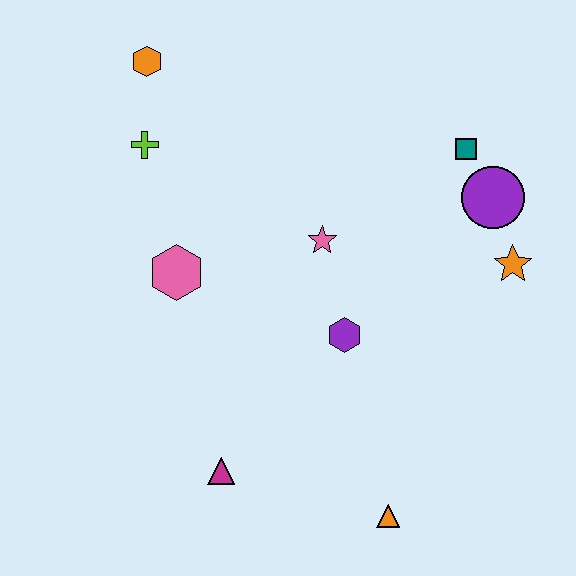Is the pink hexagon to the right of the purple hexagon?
No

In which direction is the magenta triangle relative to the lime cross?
The magenta triangle is below the lime cross.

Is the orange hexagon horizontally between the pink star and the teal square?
No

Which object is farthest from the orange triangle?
The orange hexagon is farthest from the orange triangle.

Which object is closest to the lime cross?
The orange hexagon is closest to the lime cross.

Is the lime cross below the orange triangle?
No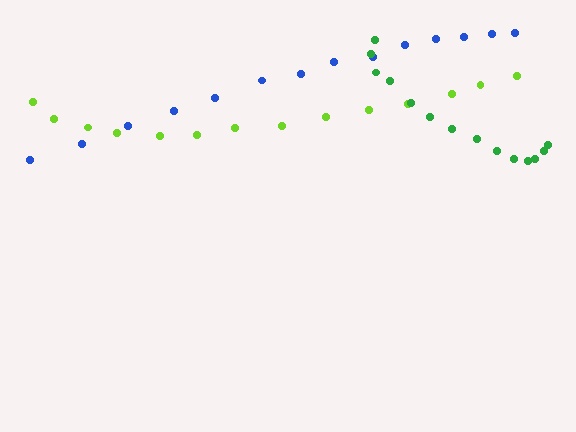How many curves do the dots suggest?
There are 3 distinct paths.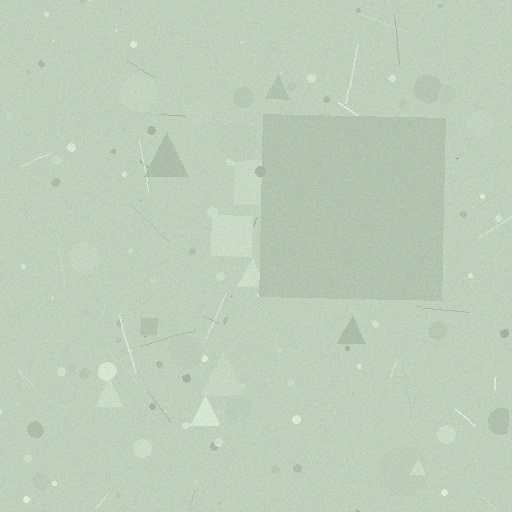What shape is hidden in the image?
A square is hidden in the image.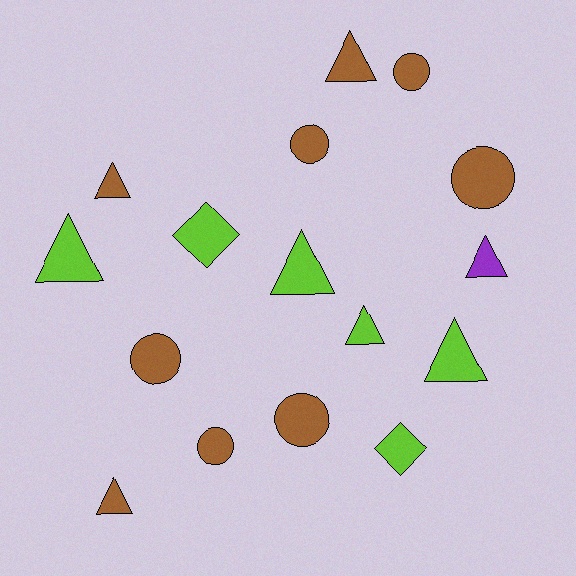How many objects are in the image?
There are 16 objects.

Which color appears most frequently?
Brown, with 9 objects.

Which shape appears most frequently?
Triangle, with 8 objects.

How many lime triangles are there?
There are 4 lime triangles.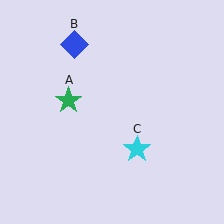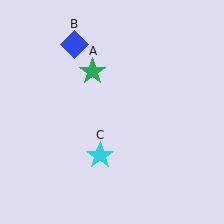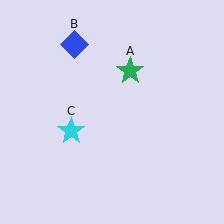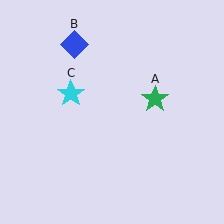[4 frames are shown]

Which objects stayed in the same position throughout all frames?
Blue diamond (object B) remained stationary.